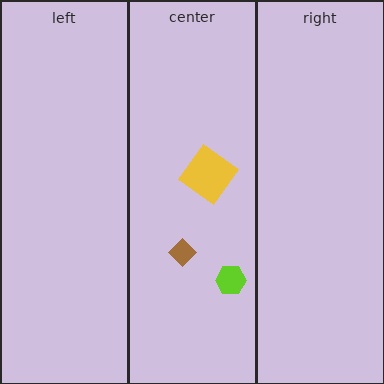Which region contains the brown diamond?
The center region.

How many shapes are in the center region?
3.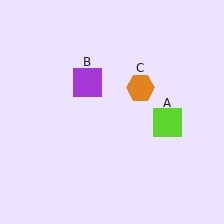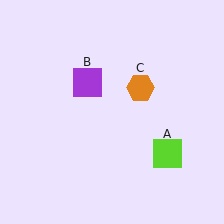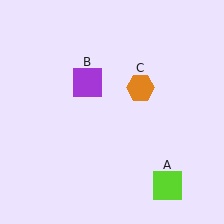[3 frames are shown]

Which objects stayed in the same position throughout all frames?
Purple square (object B) and orange hexagon (object C) remained stationary.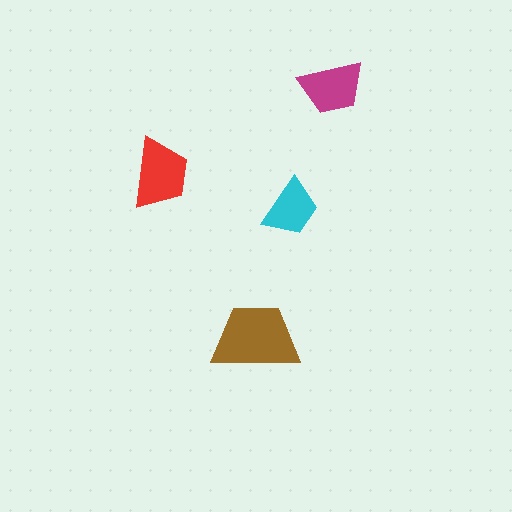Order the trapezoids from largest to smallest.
the brown one, the red one, the magenta one, the cyan one.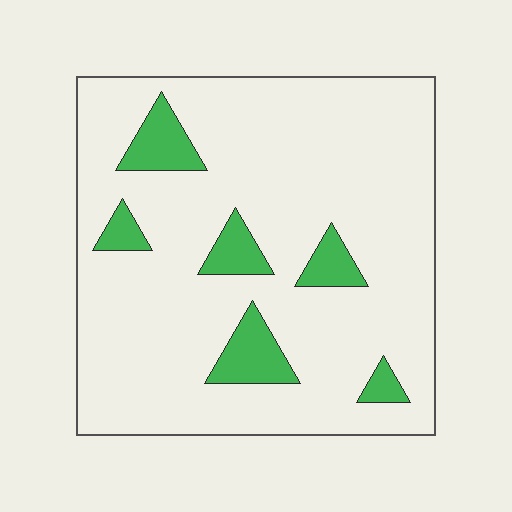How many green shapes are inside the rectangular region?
6.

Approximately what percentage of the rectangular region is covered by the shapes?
Approximately 10%.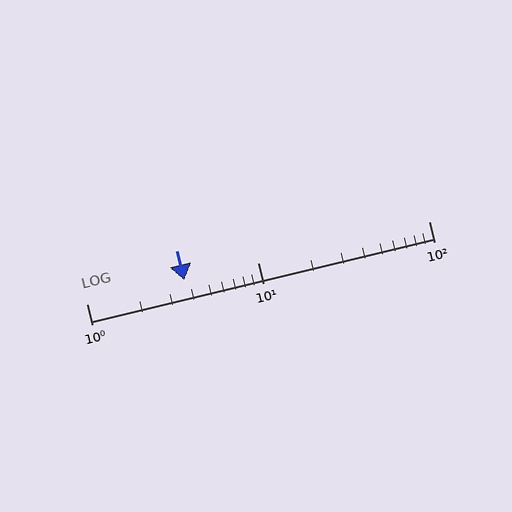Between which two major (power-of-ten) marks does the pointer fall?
The pointer is between 1 and 10.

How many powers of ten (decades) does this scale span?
The scale spans 2 decades, from 1 to 100.